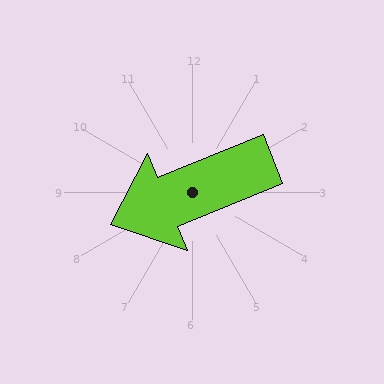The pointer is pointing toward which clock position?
Roughly 8 o'clock.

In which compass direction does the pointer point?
West.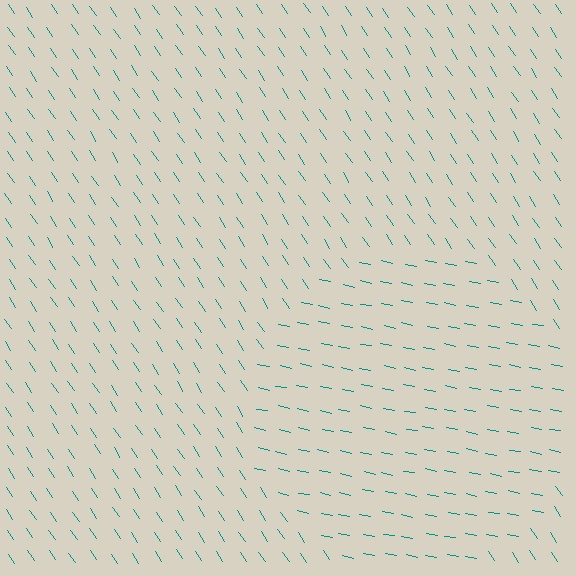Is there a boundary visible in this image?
Yes, there is a texture boundary formed by a change in line orientation.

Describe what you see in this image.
The image is filled with small teal line segments. A circle region in the image has lines oriented differently from the surrounding lines, creating a visible texture boundary.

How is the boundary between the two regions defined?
The boundary is defined purely by a change in line orientation (approximately 45 degrees difference). All lines are the same color and thickness.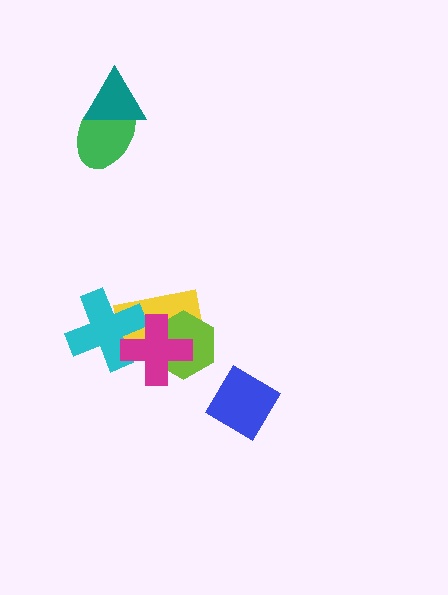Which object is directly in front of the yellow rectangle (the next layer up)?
The lime hexagon is directly in front of the yellow rectangle.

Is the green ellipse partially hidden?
Yes, it is partially covered by another shape.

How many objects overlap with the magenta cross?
3 objects overlap with the magenta cross.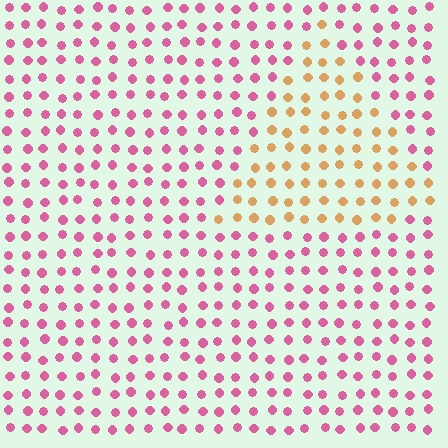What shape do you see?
I see a triangle.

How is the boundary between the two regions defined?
The boundary is defined purely by a slight shift in hue (about 63 degrees). Spacing, size, and orientation are identical on both sides.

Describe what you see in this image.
The image is filled with small pink elements in a uniform arrangement. A triangle-shaped region is visible where the elements are tinted to a slightly different hue, forming a subtle color boundary.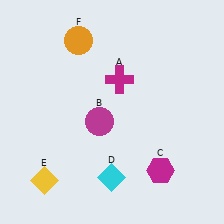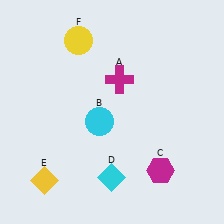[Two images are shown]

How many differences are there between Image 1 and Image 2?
There are 2 differences between the two images.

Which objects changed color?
B changed from magenta to cyan. F changed from orange to yellow.